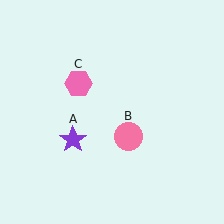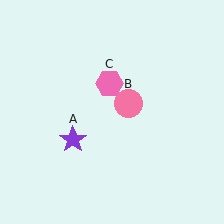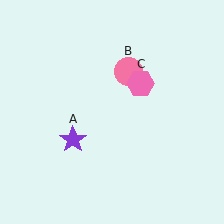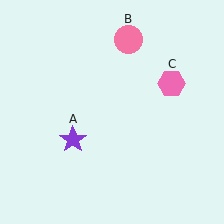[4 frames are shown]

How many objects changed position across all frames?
2 objects changed position: pink circle (object B), pink hexagon (object C).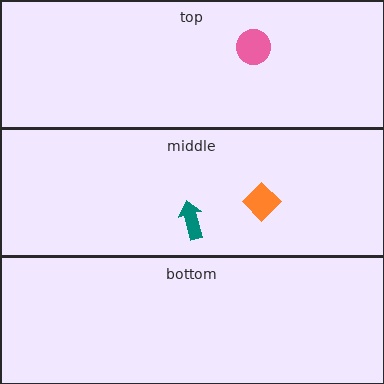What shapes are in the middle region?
The teal arrow, the orange diamond.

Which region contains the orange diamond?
The middle region.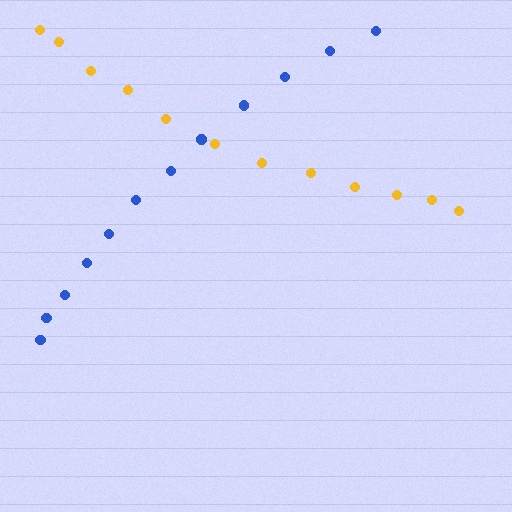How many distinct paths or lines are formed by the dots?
There are 2 distinct paths.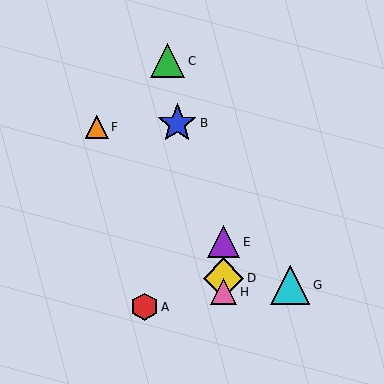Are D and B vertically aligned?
No, D is at x≈223 and B is at x≈177.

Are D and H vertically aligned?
Yes, both are at x≈223.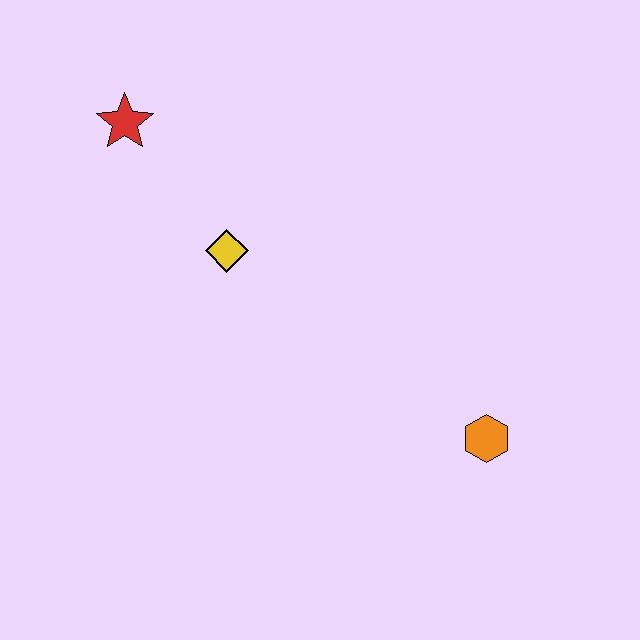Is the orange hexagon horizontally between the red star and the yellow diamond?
No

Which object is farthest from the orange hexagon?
The red star is farthest from the orange hexagon.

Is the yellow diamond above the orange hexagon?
Yes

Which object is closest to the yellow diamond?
The red star is closest to the yellow diamond.